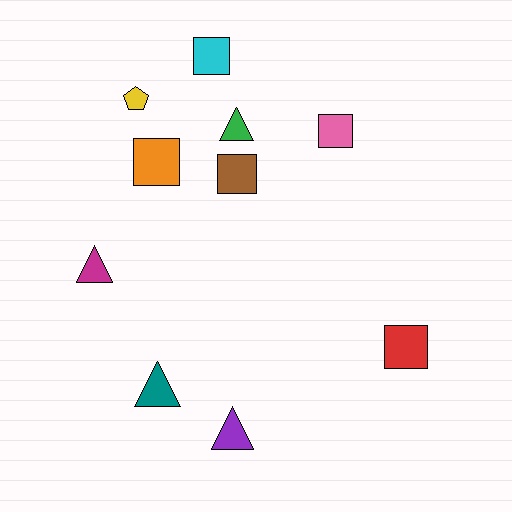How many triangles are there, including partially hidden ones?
There are 4 triangles.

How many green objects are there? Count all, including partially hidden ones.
There is 1 green object.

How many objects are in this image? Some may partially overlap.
There are 10 objects.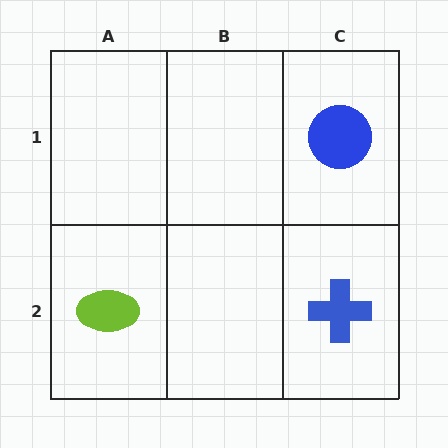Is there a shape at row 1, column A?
No, that cell is empty.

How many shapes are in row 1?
1 shape.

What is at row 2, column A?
A lime ellipse.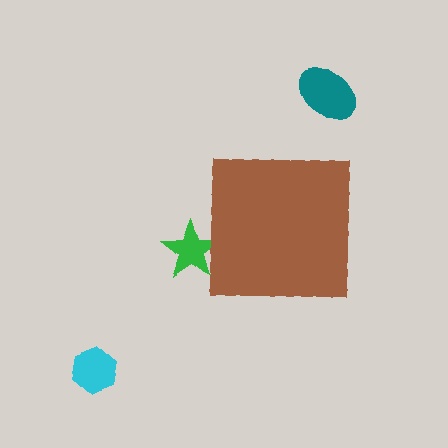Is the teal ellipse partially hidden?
No, the teal ellipse is fully visible.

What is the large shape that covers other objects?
A brown square.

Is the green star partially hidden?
Yes, the green star is partially hidden behind the brown square.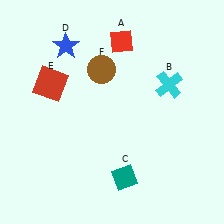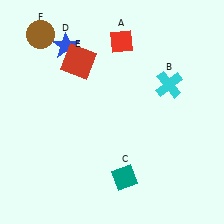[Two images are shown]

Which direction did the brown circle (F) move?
The brown circle (F) moved left.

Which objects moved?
The objects that moved are: the red square (E), the brown circle (F).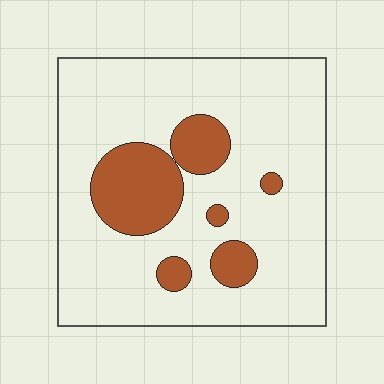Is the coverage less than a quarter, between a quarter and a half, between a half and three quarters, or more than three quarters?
Less than a quarter.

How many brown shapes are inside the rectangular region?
6.